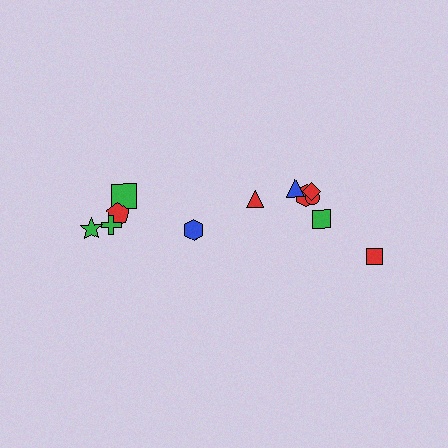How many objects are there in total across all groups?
There are 12 objects.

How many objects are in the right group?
There are 7 objects.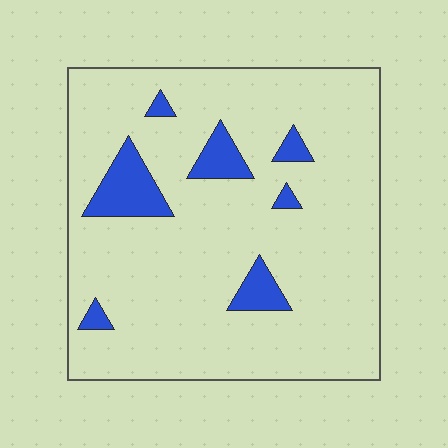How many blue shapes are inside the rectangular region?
7.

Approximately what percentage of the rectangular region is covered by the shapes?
Approximately 10%.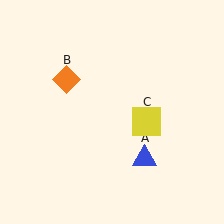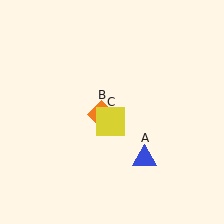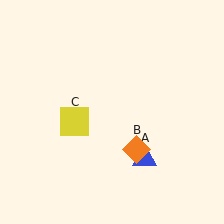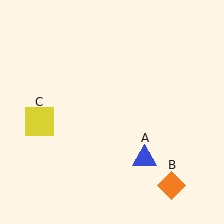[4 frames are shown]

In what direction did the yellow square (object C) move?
The yellow square (object C) moved left.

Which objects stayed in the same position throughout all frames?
Blue triangle (object A) remained stationary.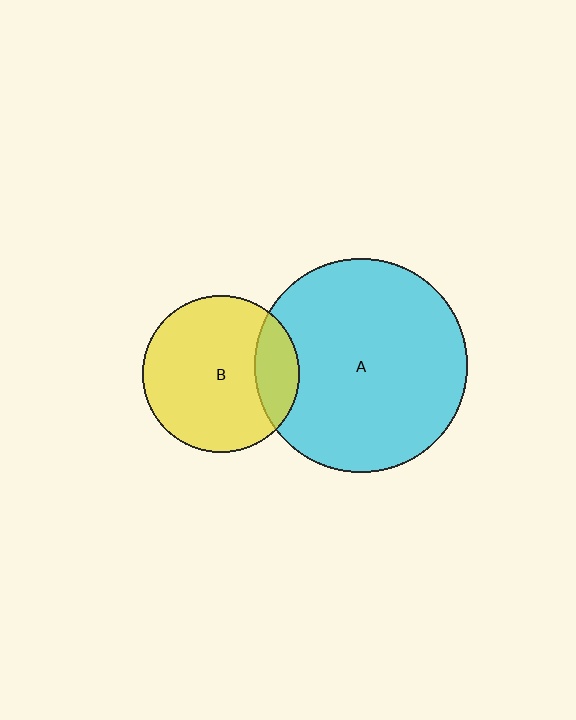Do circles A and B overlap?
Yes.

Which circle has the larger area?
Circle A (cyan).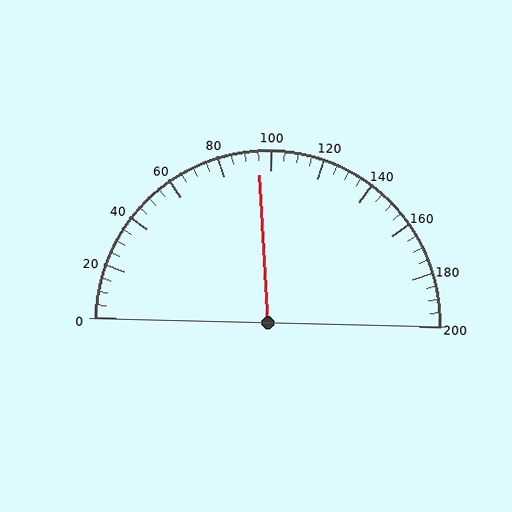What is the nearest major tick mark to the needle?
The nearest major tick mark is 100.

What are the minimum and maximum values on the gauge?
The gauge ranges from 0 to 200.